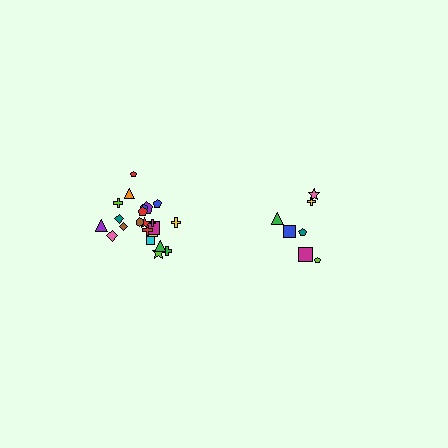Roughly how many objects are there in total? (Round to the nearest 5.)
Roughly 30 objects in total.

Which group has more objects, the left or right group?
The left group.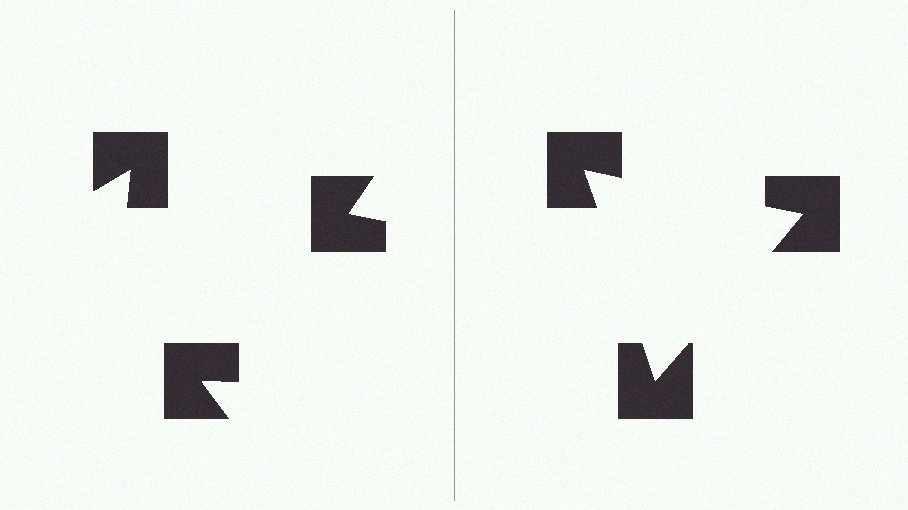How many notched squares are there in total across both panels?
6 — 3 on each side.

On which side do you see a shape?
An illusory triangle appears on the right side. On the left side the wedge cuts are rotated, so no coherent shape forms.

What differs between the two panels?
The notched squares are positioned identically on both sides; only the wedge orientations differ. On the right they align to a triangle; on the left they are misaligned.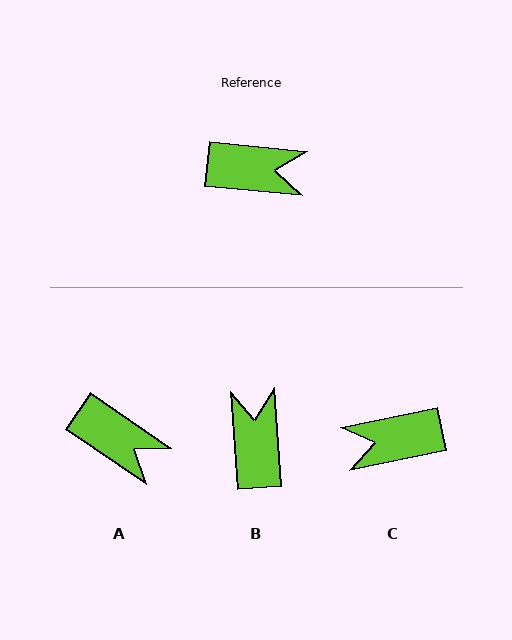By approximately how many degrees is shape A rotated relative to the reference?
Approximately 29 degrees clockwise.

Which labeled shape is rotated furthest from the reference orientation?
C, about 163 degrees away.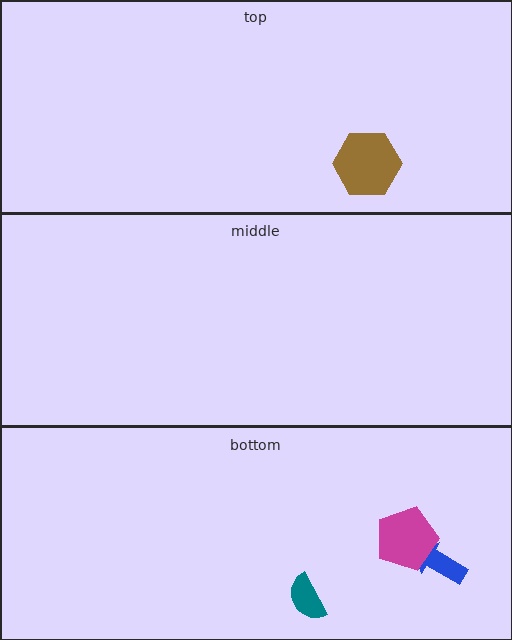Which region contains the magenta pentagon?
The bottom region.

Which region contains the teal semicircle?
The bottom region.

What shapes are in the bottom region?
The teal semicircle, the blue arrow, the magenta pentagon.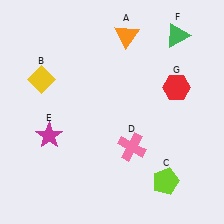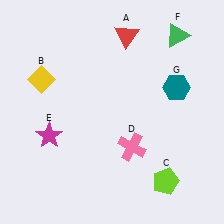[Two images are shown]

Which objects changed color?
A changed from orange to red. G changed from red to teal.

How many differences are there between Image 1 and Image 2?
There are 2 differences between the two images.